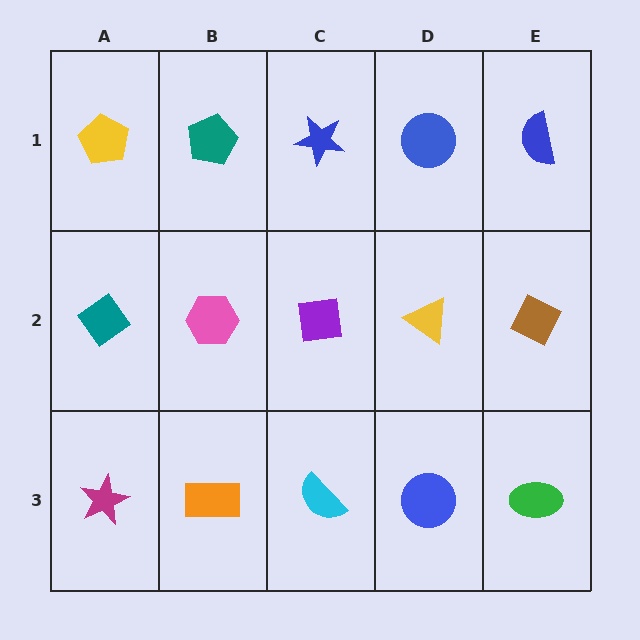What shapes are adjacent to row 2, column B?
A teal pentagon (row 1, column B), an orange rectangle (row 3, column B), a teal diamond (row 2, column A), a purple square (row 2, column C).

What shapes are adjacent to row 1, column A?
A teal diamond (row 2, column A), a teal pentagon (row 1, column B).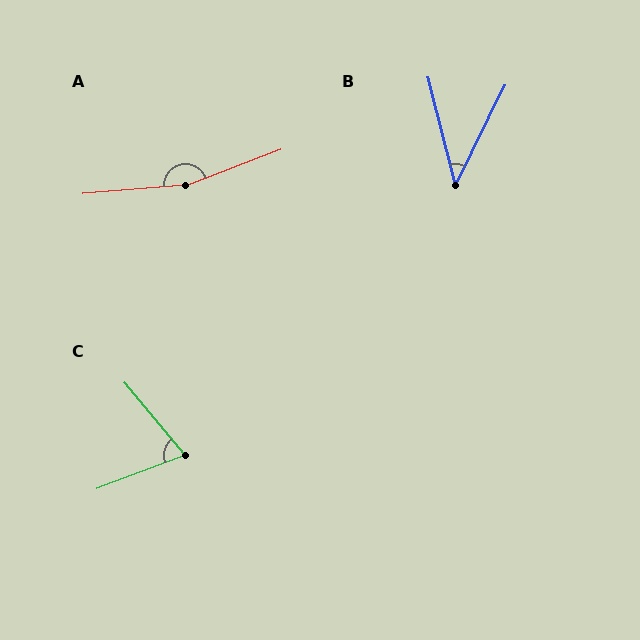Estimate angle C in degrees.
Approximately 71 degrees.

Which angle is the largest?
A, at approximately 164 degrees.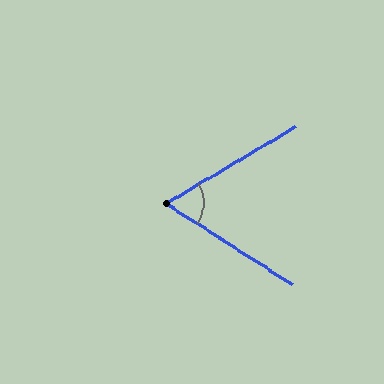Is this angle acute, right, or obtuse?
It is acute.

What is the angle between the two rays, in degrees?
Approximately 63 degrees.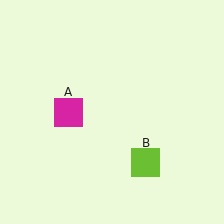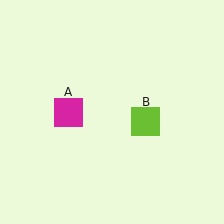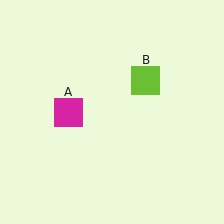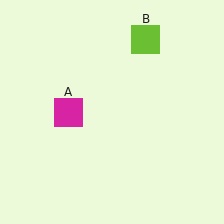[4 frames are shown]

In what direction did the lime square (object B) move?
The lime square (object B) moved up.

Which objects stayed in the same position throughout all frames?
Magenta square (object A) remained stationary.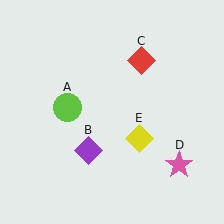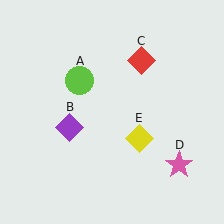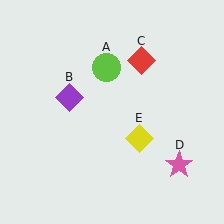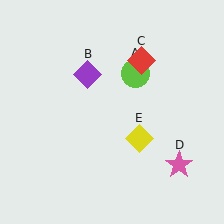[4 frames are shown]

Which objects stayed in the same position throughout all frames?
Red diamond (object C) and pink star (object D) and yellow diamond (object E) remained stationary.